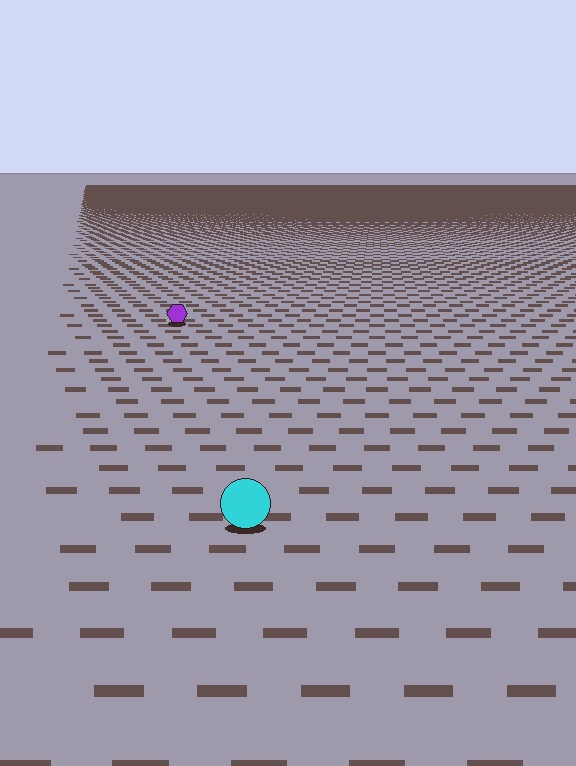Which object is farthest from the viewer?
The purple hexagon is farthest from the viewer. It appears smaller and the ground texture around it is denser.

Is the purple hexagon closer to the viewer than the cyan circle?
No. The cyan circle is closer — you can tell from the texture gradient: the ground texture is coarser near it.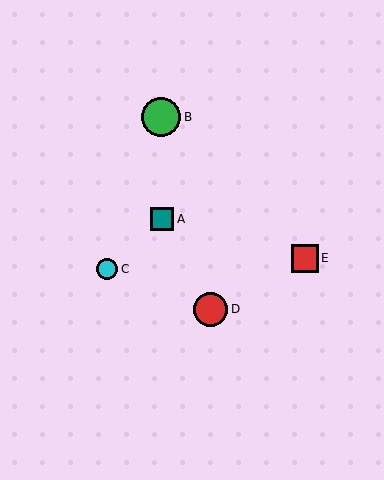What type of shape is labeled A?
Shape A is a teal square.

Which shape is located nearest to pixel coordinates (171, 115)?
The green circle (labeled B) at (161, 117) is nearest to that location.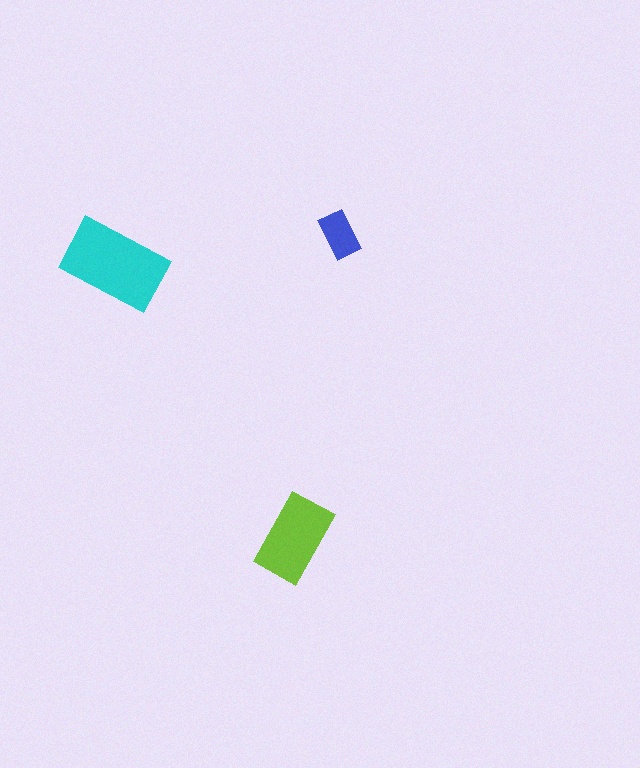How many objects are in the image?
There are 3 objects in the image.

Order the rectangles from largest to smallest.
the cyan one, the lime one, the blue one.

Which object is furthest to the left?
The cyan rectangle is leftmost.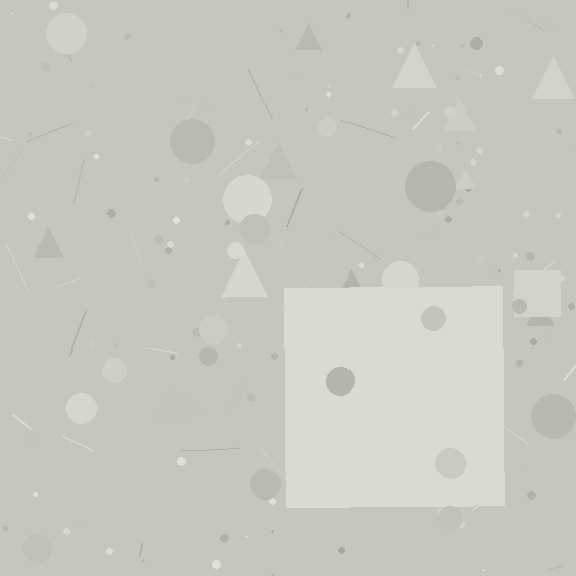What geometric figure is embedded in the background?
A square is embedded in the background.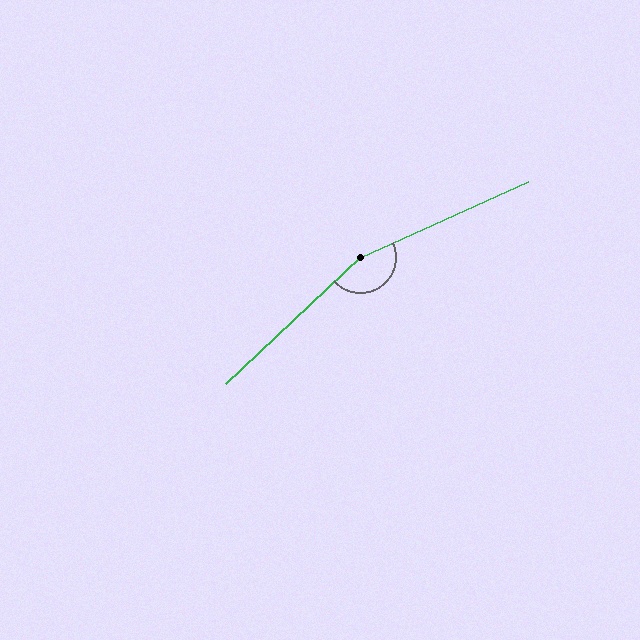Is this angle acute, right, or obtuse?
It is obtuse.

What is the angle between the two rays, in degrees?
Approximately 161 degrees.